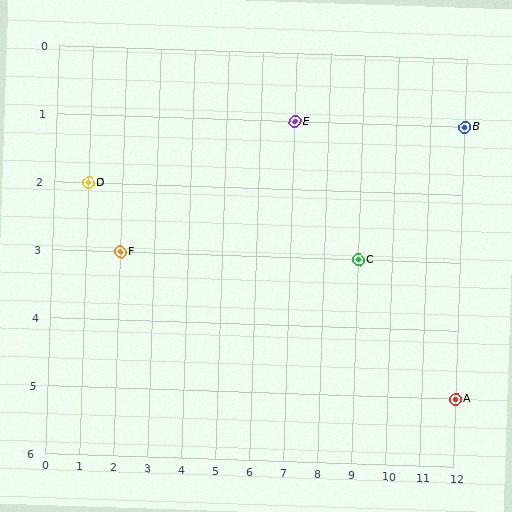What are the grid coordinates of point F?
Point F is at grid coordinates (2, 3).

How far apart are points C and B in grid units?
Points C and B are 3 columns and 2 rows apart (about 3.6 grid units diagonally).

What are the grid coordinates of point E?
Point E is at grid coordinates (7, 1).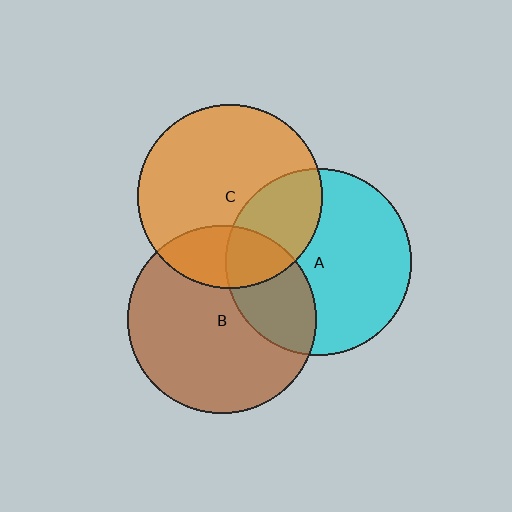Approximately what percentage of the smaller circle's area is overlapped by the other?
Approximately 25%.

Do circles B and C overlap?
Yes.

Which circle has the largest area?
Circle B (brown).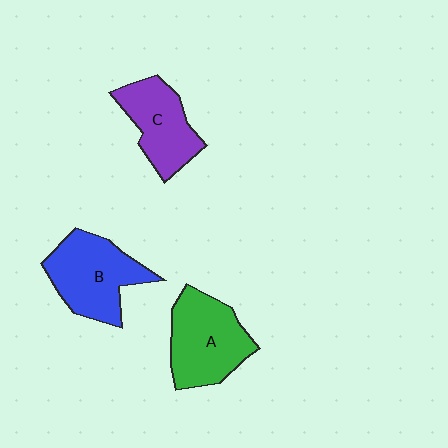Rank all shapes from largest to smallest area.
From largest to smallest: A (green), B (blue), C (purple).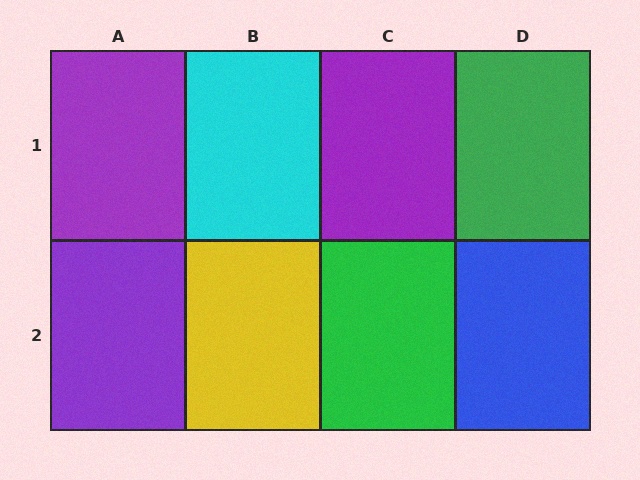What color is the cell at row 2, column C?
Green.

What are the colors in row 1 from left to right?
Purple, cyan, purple, green.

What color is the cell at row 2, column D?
Blue.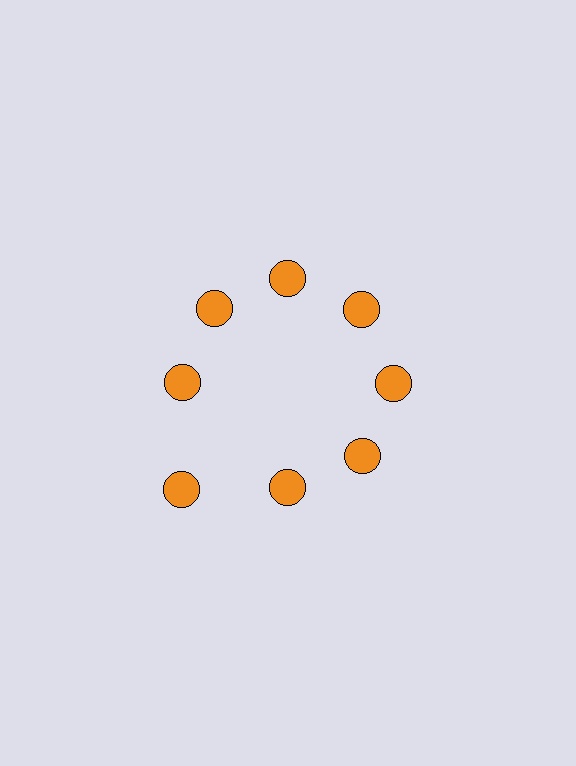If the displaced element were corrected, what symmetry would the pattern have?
It would have 8-fold rotational symmetry — the pattern would map onto itself every 45 degrees.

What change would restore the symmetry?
The symmetry would be restored by moving it inward, back onto the ring so that all 8 circles sit at equal angles and equal distance from the center.